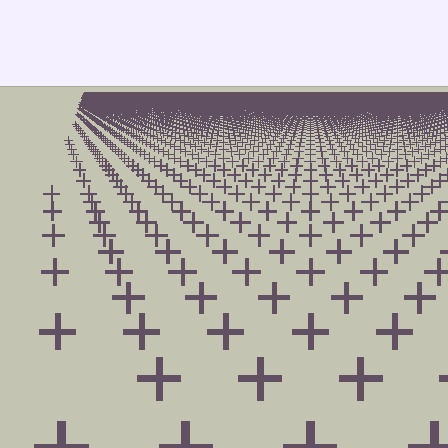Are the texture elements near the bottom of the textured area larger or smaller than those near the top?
Larger. Near the bottom, elements are closer to the viewer and appear at a bigger on-screen size.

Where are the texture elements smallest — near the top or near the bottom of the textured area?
Near the top.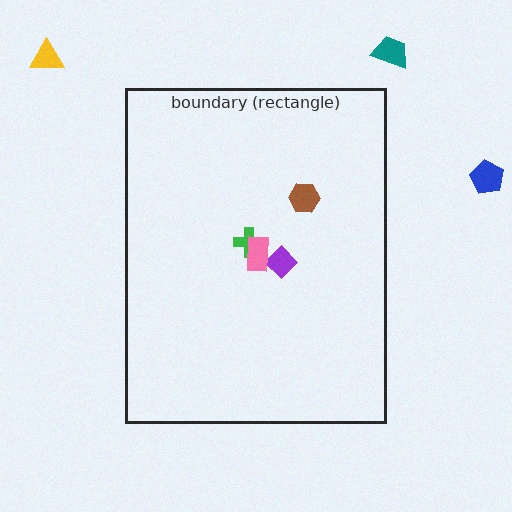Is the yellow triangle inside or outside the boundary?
Outside.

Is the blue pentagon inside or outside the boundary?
Outside.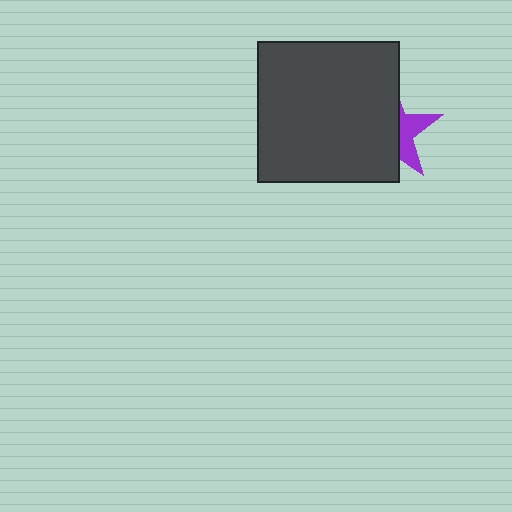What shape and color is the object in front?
The object in front is a dark gray square.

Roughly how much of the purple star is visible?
A small part of it is visible (roughly 35%).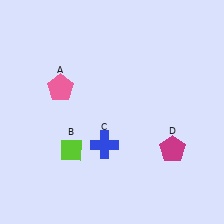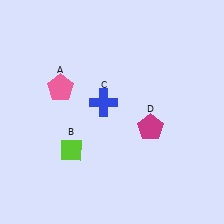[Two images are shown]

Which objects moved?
The objects that moved are: the blue cross (C), the magenta pentagon (D).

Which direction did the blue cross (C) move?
The blue cross (C) moved up.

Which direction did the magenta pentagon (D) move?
The magenta pentagon (D) moved left.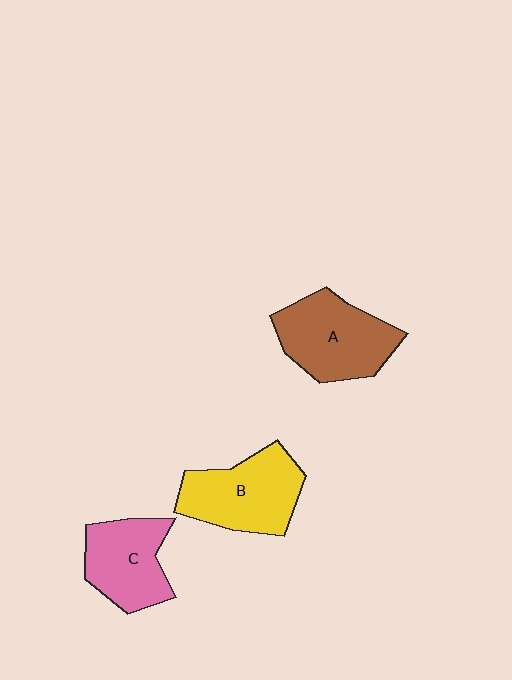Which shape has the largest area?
Shape A (brown).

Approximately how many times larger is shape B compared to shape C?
Approximately 1.2 times.